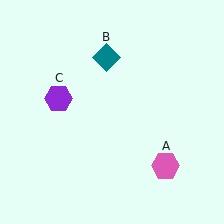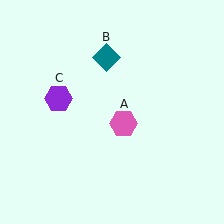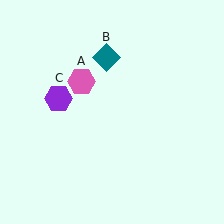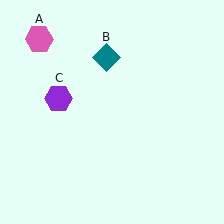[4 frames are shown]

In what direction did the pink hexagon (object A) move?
The pink hexagon (object A) moved up and to the left.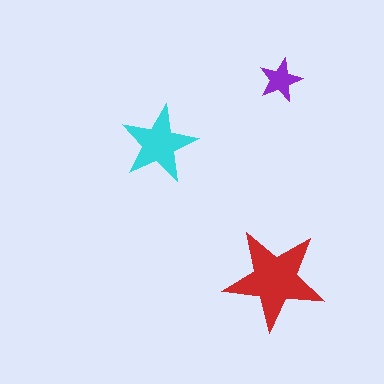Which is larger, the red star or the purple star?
The red one.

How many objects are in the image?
There are 3 objects in the image.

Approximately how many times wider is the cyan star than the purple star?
About 1.5 times wider.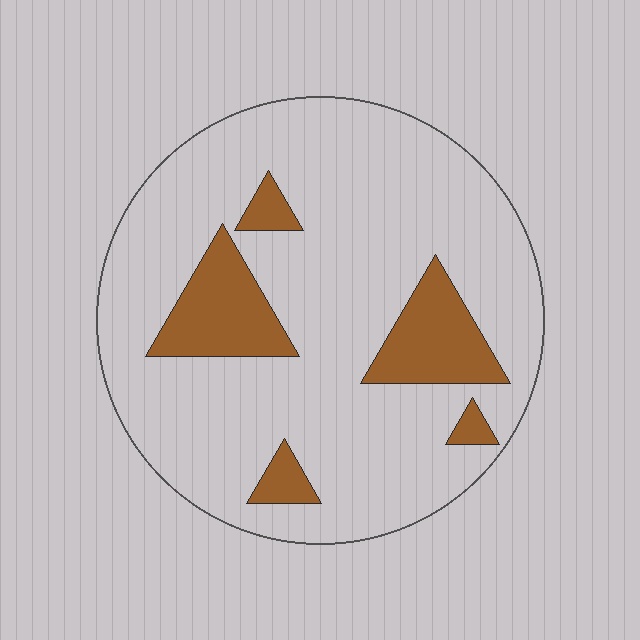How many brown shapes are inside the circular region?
5.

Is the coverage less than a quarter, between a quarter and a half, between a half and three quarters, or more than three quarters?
Less than a quarter.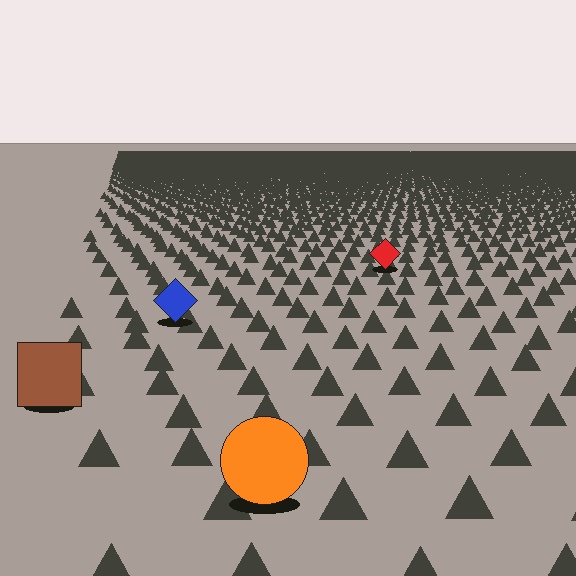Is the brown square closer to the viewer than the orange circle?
No. The orange circle is closer — you can tell from the texture gradient: the ground texture is coarser near it.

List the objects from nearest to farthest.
From nearest to farthest: the orange circle, the brown square, the blue diamond, the red diamond.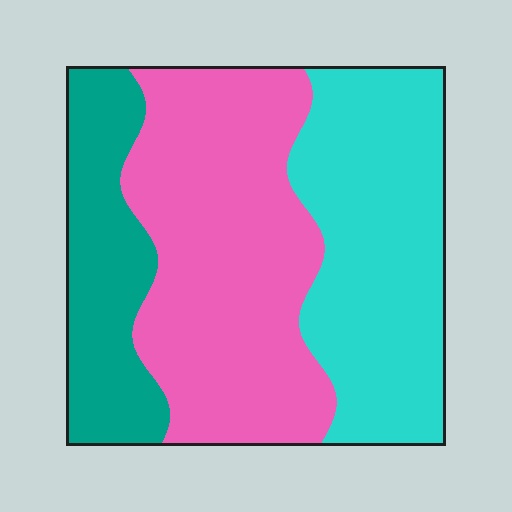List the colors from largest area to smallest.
From largest to smallest: pink, cyan, teal.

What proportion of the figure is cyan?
Cyan covers about 35% of the figure.